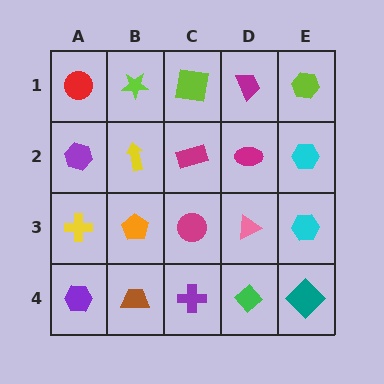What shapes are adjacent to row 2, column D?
A magenta trapezoid (row 1, column D), a pink triangle (row 3, column D), a magenta rectangle (row 2, column C), a cyan hexagon (row 2, column E).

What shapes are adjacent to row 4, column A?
A yellow cross (row 3, column A), a brown trapezoid (row 4, column B).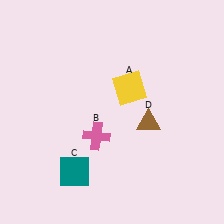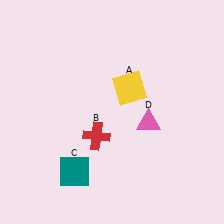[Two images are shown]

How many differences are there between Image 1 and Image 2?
There are 2 differences between the two images.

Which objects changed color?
B changed from pink to red. D changed from brown to pink.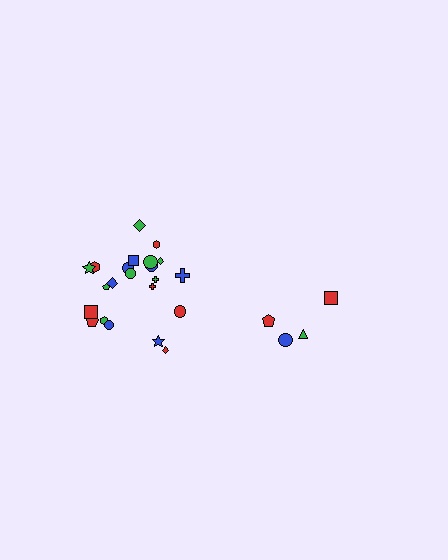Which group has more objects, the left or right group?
The left group.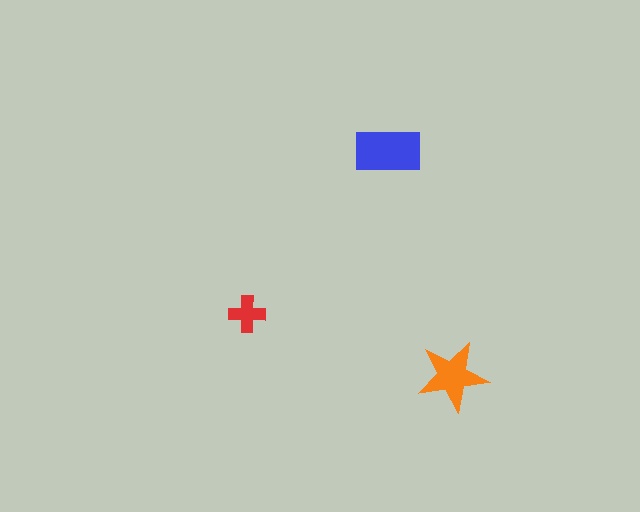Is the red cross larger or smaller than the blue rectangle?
Smaller.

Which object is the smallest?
The red cross.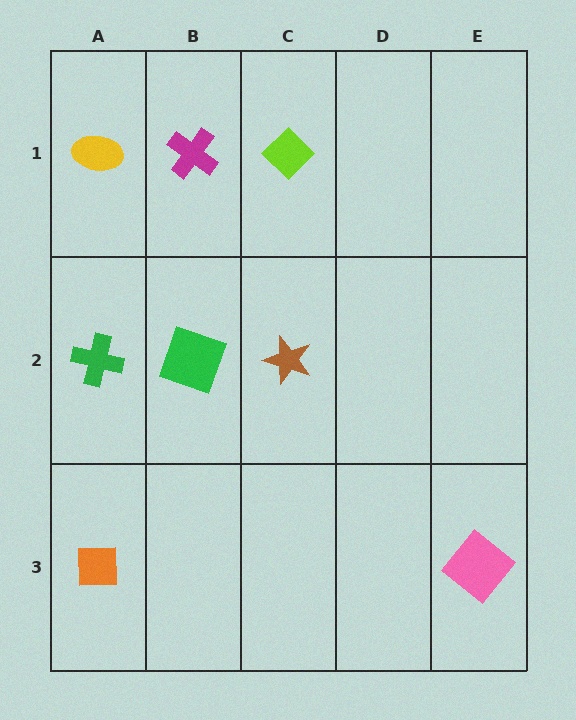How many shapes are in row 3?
2 shapes.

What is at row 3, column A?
An orange square.